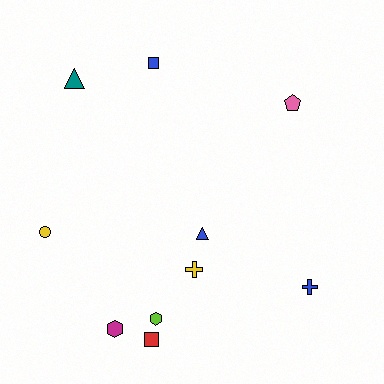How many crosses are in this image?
There are 2 crosses.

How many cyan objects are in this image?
There are no cyan objects.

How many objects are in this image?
There are 10 objects.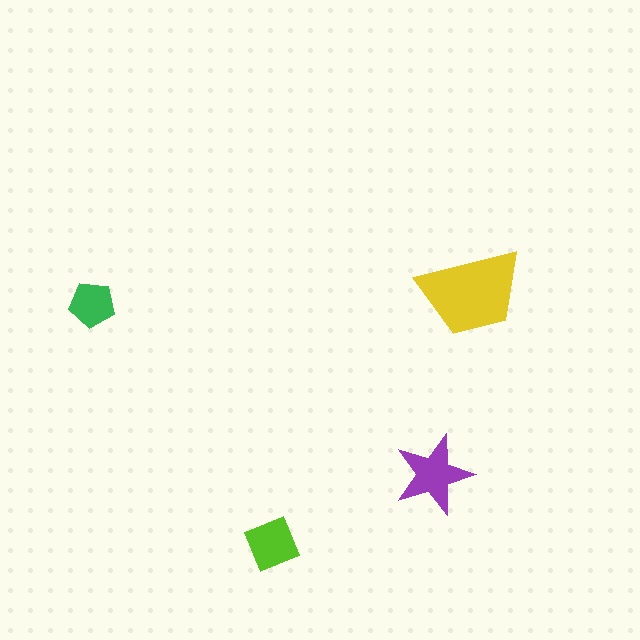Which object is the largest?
The yellow trapezoid.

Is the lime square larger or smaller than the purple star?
Smaller.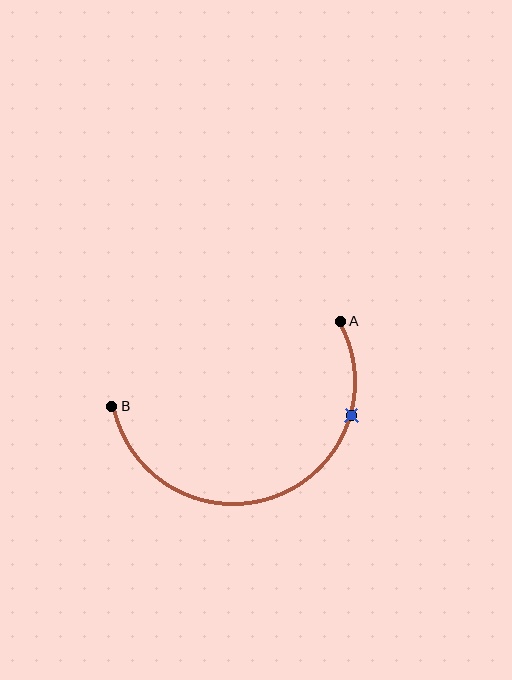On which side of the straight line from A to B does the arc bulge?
The arc bulges below the straight line connecting A and B.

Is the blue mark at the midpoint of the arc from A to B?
No. The blue mark lies on the arc but is closer to endpoint A. The arc midpoint would be at the point on the curve equidistant along the arc from both A and B.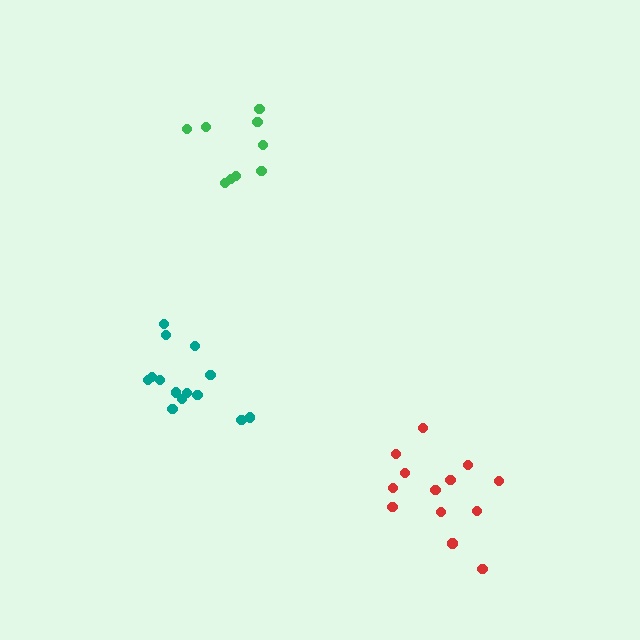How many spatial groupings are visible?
There are 3 spatial groupings.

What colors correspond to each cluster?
The clusters are colored: red, teal, green.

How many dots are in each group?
Group 1: 13 dots, Group 2: 14 dots, Group 3: 9 dots (36 total).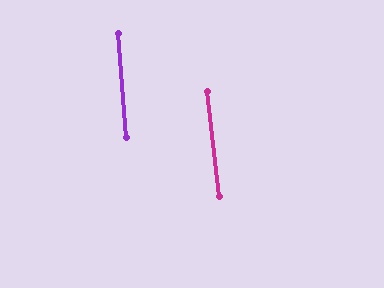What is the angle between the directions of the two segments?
Approximately 2 degrees.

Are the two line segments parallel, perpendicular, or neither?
Parallel — their directions differ by only 1.9°.